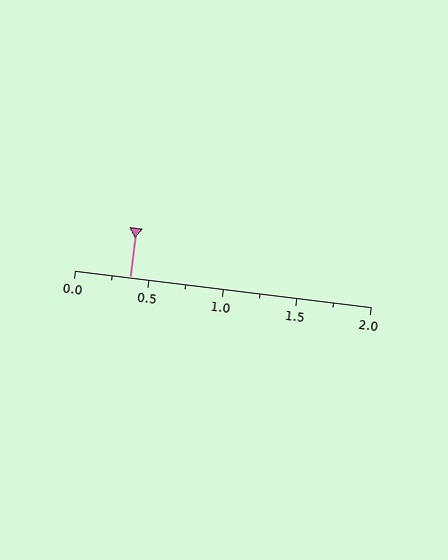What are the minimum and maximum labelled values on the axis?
The axis runs from 0.0 to 2.0.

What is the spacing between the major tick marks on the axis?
The major ticks are spaced 0.5 apart.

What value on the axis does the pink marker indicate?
The marker indicates approximately 0.38.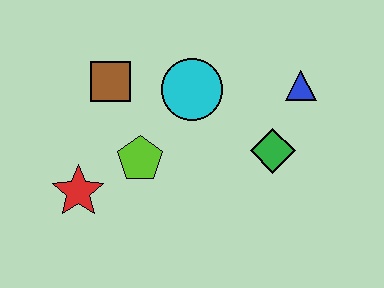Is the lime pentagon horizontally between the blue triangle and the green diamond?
No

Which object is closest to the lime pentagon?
The red star is closest to the lime pentagon.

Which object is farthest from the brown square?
The blue triangle is farthest from the brown square.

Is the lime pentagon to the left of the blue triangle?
Yes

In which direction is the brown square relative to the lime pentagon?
The brown square is above the lime pentagon.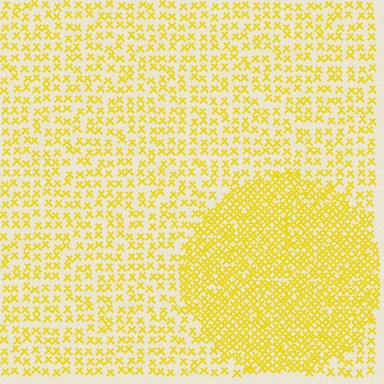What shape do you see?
I see a circle.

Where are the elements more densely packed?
The elements are more densely packed inside the circle boundary.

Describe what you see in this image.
The image contains small yellow elements arranged at two different densities. A circle-shaped region is visible where the elements are more densely packed than the surrounding area.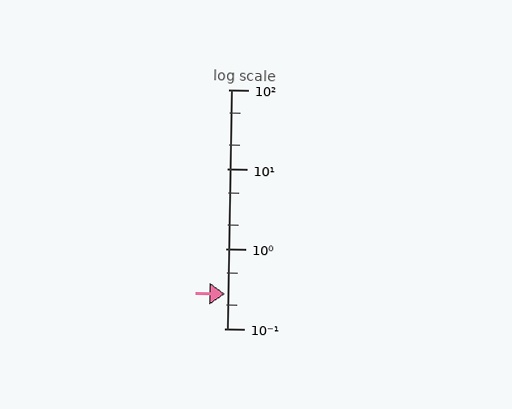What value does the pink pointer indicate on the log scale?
The pointer indicates approximately 0.27.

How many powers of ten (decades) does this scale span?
The scale spans 3 decades, from 0.1 to 100.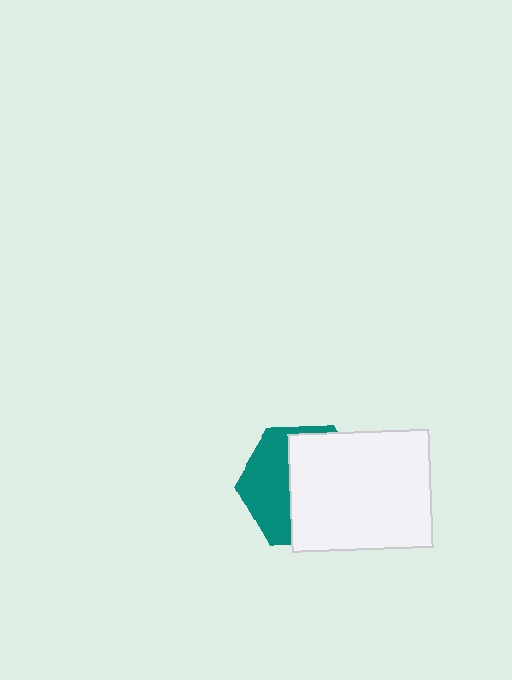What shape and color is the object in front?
The object in front is a white rectangle.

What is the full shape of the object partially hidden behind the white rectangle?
The partially hidden object is a teal hexagon.